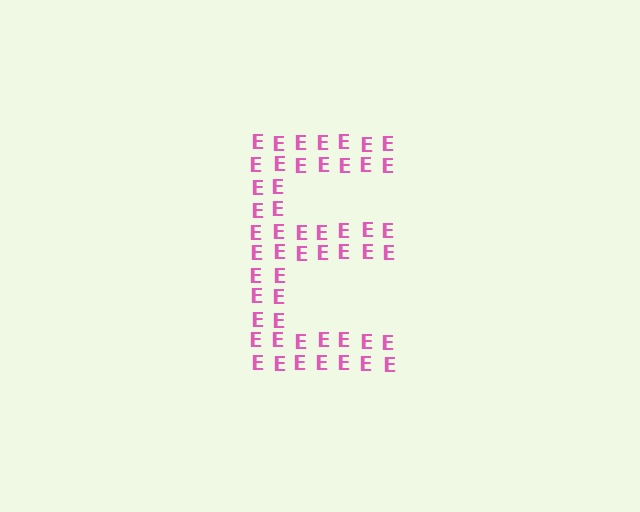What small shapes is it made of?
It is made of small letter E's.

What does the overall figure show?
The overall figure shows the letter E.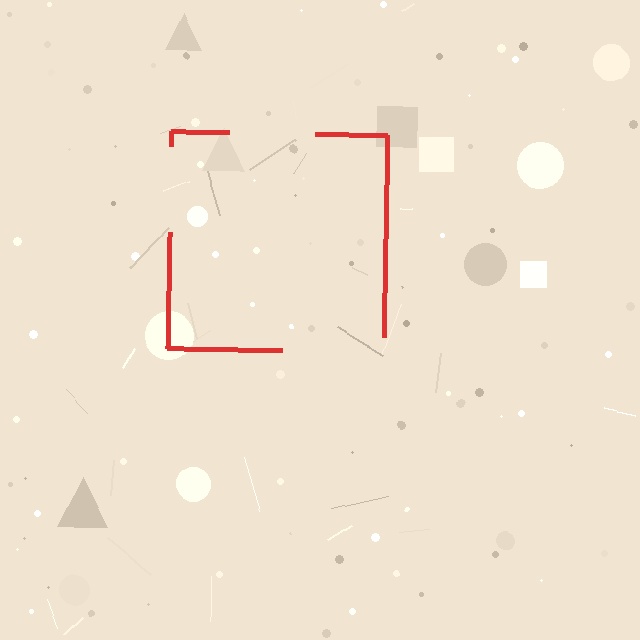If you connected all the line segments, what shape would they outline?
They would outline a square.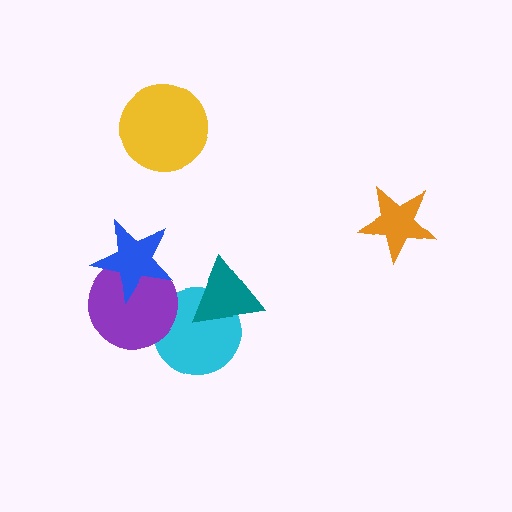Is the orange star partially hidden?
No, no other shape covers it.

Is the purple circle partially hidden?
Yes, it is partially covered by another shape.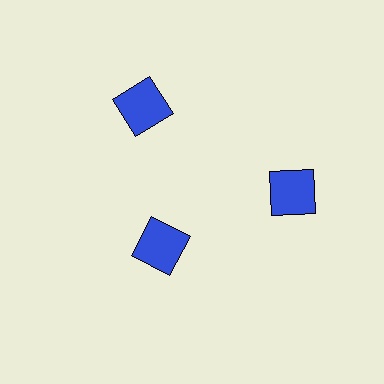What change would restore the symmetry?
The symmetry would be restored by moving it outward, back onto the ring so that all 3 squares sit at equal angles and equal distance from the center.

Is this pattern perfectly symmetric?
No. The 3 blue squares are arranged in a ring, but one element near the 7 o'clock position is pulled inward toward the center, breaking the 3-fold rotational symmetry.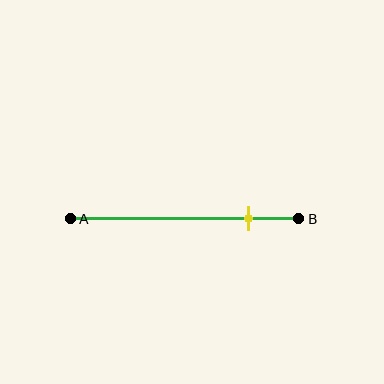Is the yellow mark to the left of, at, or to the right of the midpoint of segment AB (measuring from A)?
The yellow mark is to the right of the midpoint of segment AB.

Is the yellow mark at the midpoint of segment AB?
No, the mark is at about 80% from A, not at the 50% midpoint.